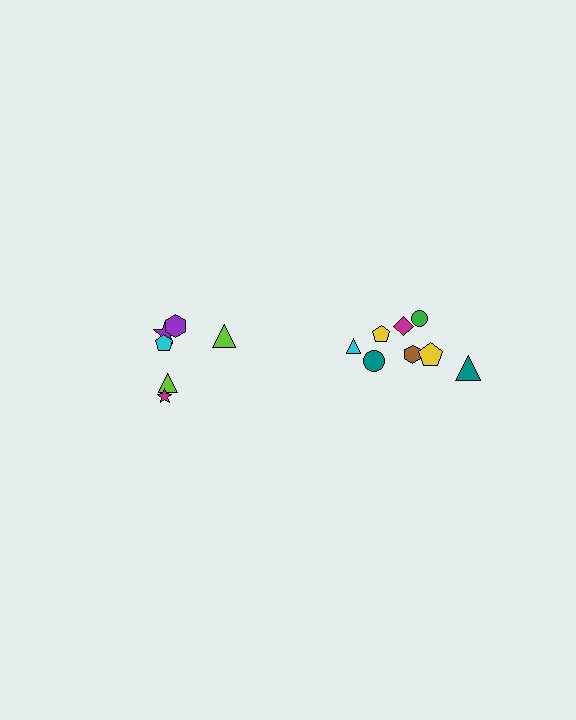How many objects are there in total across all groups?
There are 14 objects.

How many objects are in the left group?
There are 6 objects.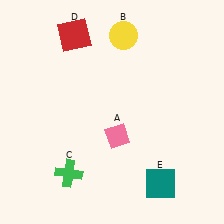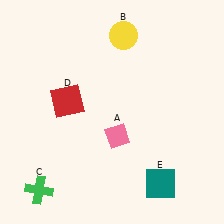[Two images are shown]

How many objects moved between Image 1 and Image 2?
2 objects moved between the two images.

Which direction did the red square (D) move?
The red square (D) moved down.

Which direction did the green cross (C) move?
The green cross (C) moved left.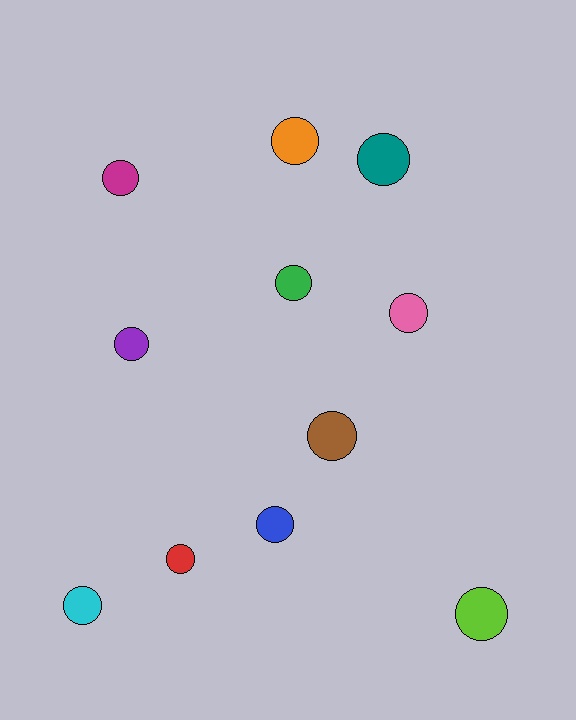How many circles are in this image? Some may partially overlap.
There are 11 circles.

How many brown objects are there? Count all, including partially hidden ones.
There is 1 brown object.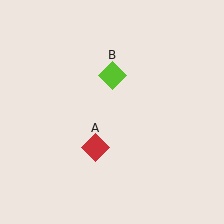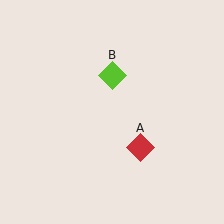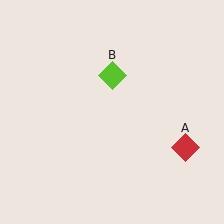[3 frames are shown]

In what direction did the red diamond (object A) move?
The red diamond (object A) moved right.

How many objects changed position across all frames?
1 object changed position: red diamond (object A).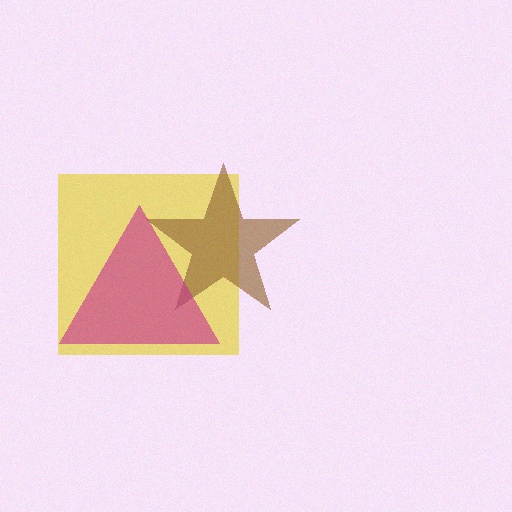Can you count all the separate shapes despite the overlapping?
Yes, there are 3 separate shapes.